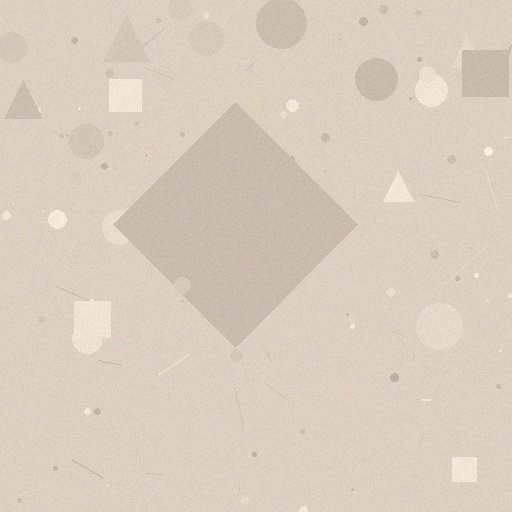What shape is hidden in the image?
A diamond is hidden in the image.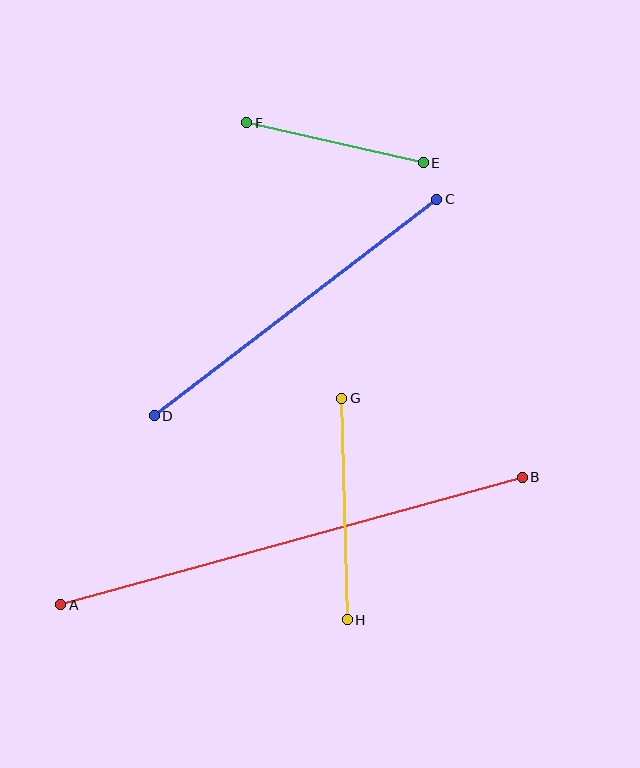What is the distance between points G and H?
The distance is approximately 222 pixels.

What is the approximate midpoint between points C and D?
The midpoint is at approximately (296, 308) pixels.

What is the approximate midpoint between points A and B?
The midpoint is at approximately (291, 541) pixels.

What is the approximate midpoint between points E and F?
The midpoint is at approximately (335, 143) pixels.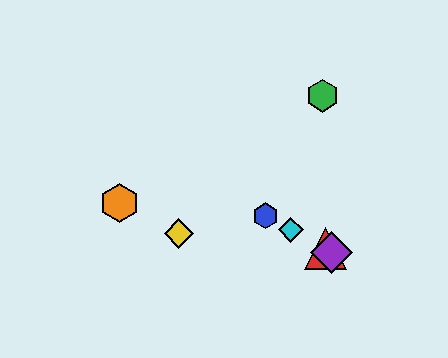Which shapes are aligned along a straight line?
The red triangle, the blue hexagon, the purple diamond, the cyan diamond are aligned along a straight line.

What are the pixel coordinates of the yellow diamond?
The yellow diamond is at (179, 233).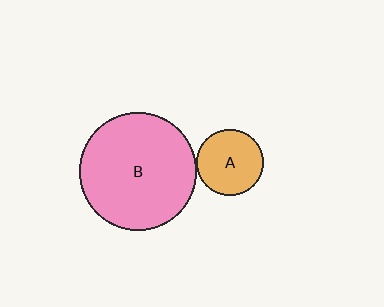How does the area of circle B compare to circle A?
Approximately 3.1 times.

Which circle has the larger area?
Circle B (pink).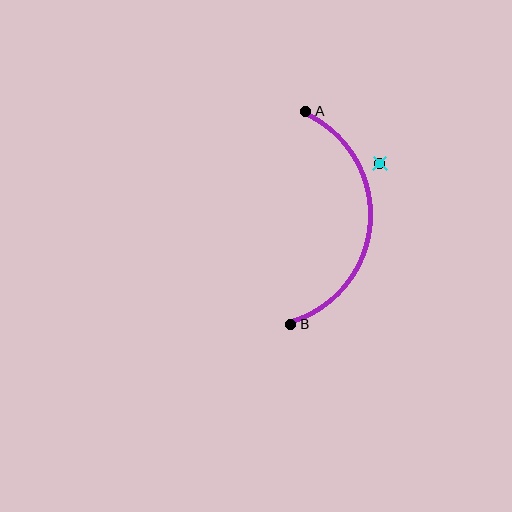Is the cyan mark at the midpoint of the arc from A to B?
No — the cyan mark does not lie on the arc at all. It sits slightly outside the curve.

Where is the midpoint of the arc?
The arc midpoint is the point on the curve farthest from the straight line joining A and B. It sits to the right of that line.